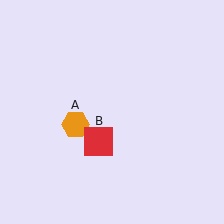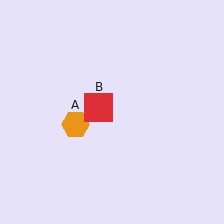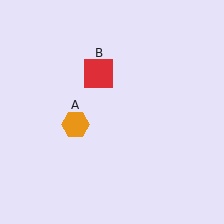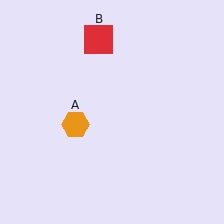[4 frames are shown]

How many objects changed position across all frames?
1 object changed position: red square (object B).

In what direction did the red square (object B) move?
The red square (object B) moved up.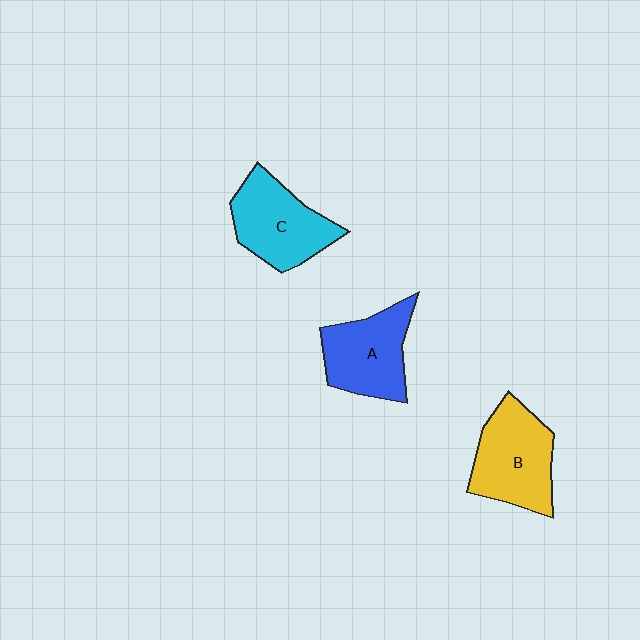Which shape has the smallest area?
Shape A (blue).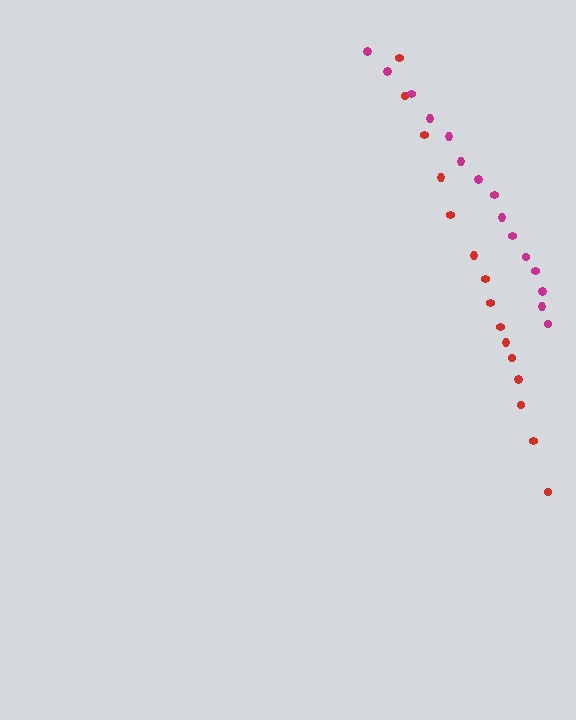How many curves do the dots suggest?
There are 2 distinct paths.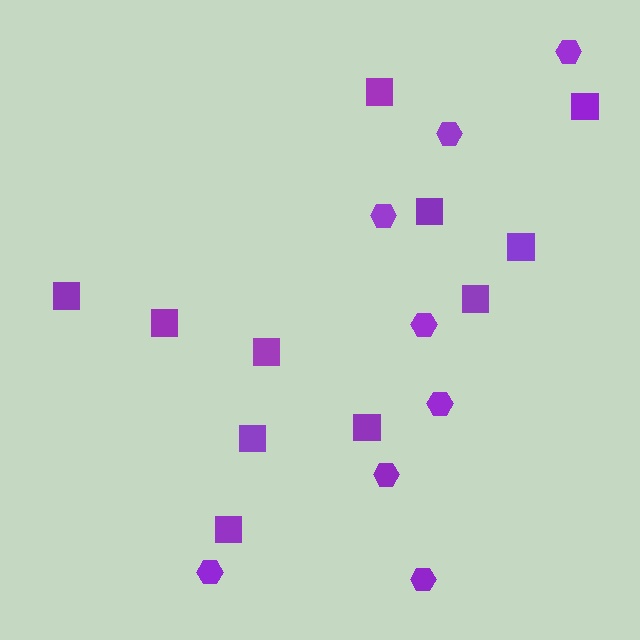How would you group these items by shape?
There are 2 groups: one group of hexagons (8) and one group of squares (11).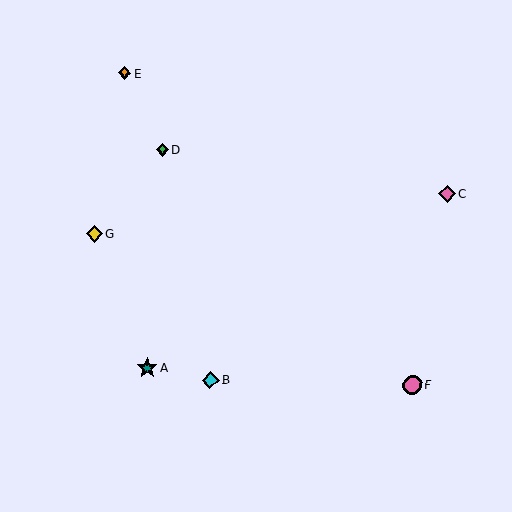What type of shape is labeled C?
Shape C is a pink diamond.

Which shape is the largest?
The teal star (labeled A) is the largest.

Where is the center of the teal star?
The center of the teal star is at (147, 367).